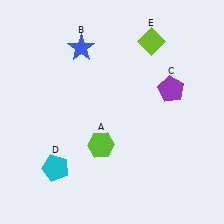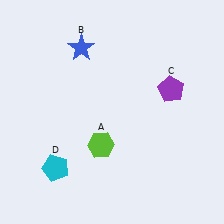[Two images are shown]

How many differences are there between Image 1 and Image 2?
There is 1 difference between the two images.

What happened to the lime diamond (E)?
The lime diamond (E) was removed in Image 2. It was in the top-right area of Image 1.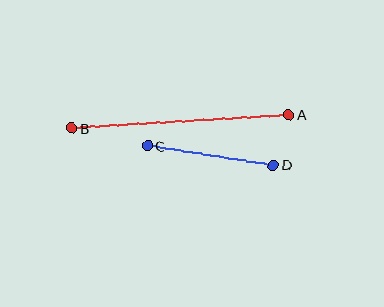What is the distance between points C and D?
The distance is approximately 127 pixels.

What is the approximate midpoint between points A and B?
The midpoint is at approximately (180, 121) pixels.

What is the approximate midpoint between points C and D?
The midpoint is at approximately (210, 155) pixels.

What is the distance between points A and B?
The distance is approximately 218 pixels.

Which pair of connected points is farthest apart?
Points A and B are farthest apart.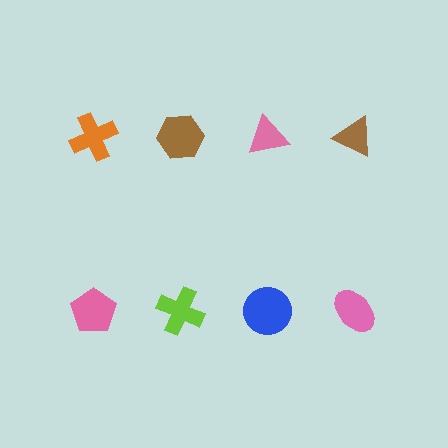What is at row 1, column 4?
A brown triangle.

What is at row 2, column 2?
A lime cross.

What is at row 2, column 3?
A blue circle.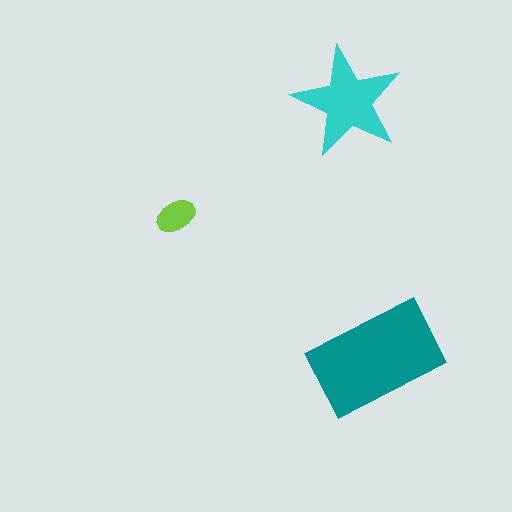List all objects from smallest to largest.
The lime ellipse, the cyan star, the teal rectangle.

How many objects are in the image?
There are 3 objects in the image.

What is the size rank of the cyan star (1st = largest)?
2nd.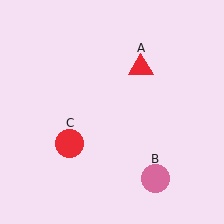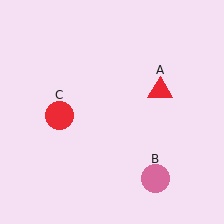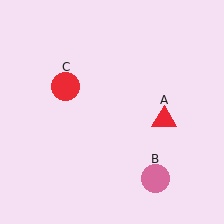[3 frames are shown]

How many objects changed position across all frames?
2 objects changed position: red triangle (object A), red circle (object C).